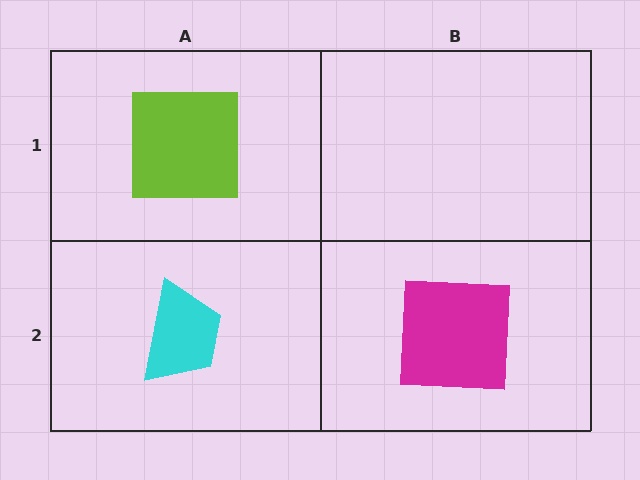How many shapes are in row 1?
1 shape.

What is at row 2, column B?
A magenta square.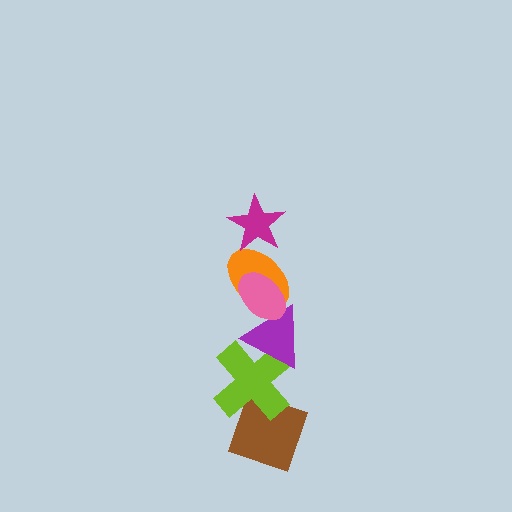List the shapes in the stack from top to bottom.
From top to bottom: the magenta star, the pink ellipse, the orange ellipse, the purple triangle, the lime cross, the brown diamond.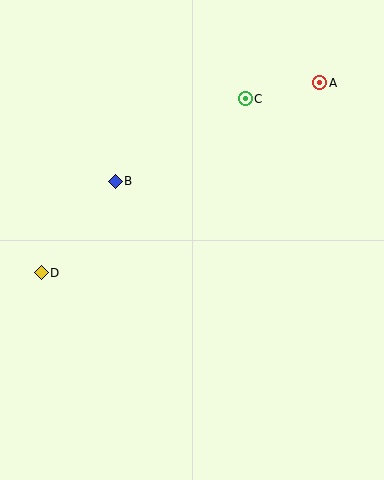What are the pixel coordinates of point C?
Point C is at (245, 99).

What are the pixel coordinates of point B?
Point B is at (115, 181).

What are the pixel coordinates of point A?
Point A is at (320, 83).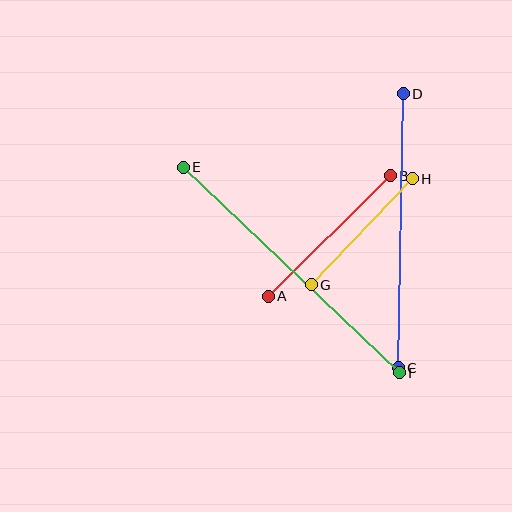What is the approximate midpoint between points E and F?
The midpoint is at approximately (291, 270) pixels.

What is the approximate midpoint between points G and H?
The midpoint is at approximately (362, 232) pixels.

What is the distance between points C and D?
The distance is approximately 274 pixels.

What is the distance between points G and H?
The distance is approximately 146 pixels.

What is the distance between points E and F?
The distance is approximately 298 pixels.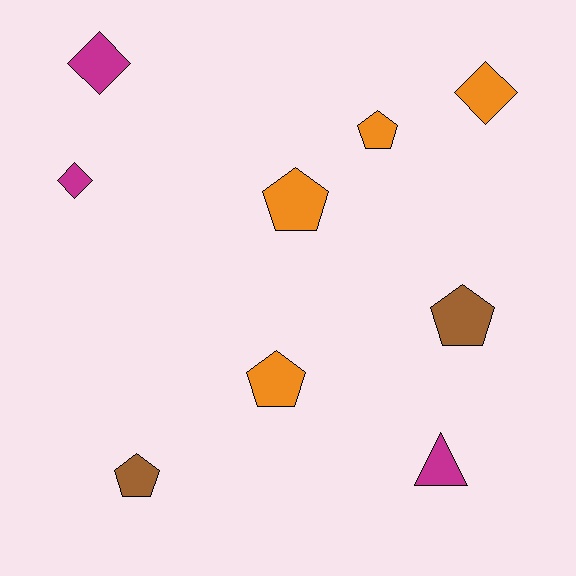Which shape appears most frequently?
Pentagon, with 5 objects.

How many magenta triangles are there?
There is 1 magenta triangle.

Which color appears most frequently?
Orange, with 4 objects.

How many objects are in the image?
There are 9 objects.